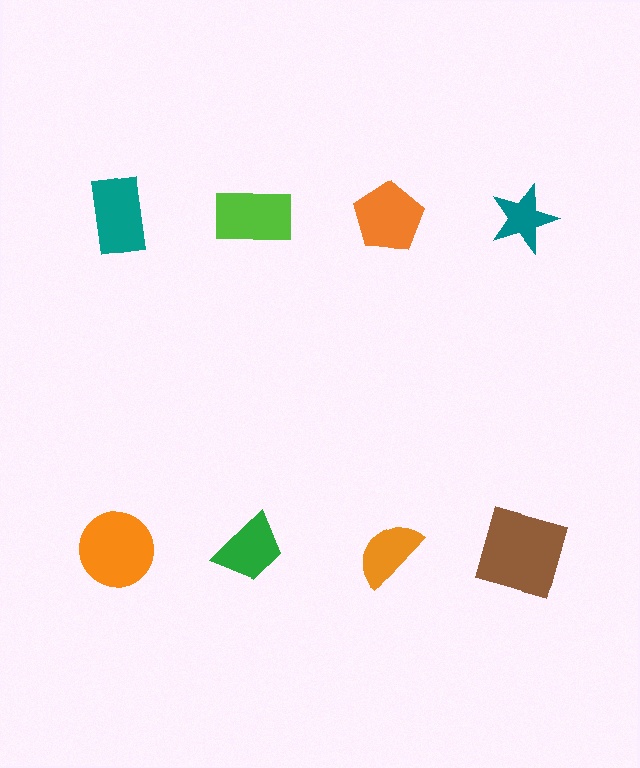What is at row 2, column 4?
A brown square.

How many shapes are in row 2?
4 shapes.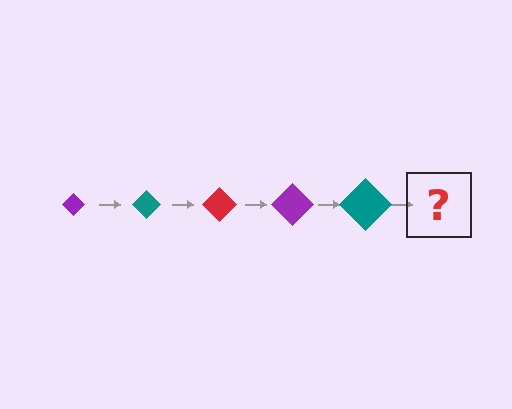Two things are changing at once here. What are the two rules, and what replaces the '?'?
The two rules are that the diamond grows larger each step and the color cycles through purple, teal, and red. The '?' should be a red diamond, larger than the previous one.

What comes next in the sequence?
The next element should be a red diamond, larger than the previous one.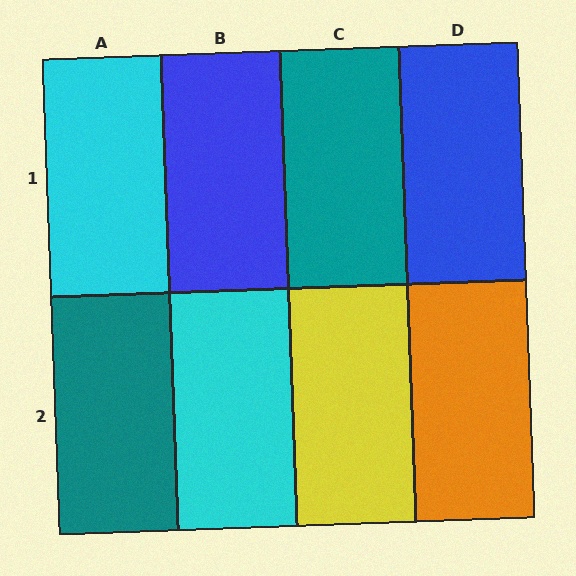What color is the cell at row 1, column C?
Teal.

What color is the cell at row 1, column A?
Cyan.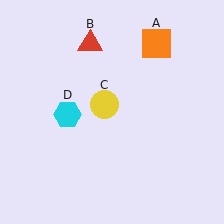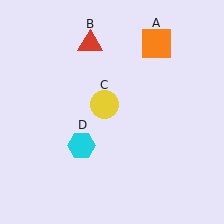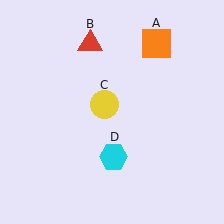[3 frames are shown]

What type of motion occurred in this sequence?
The cyan hexagon (object D) rotated counterclockwise around the center of the scene.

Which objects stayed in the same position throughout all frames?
Orange square (object A) and red triangle (object B) and yellow circle (object C) remained stationary.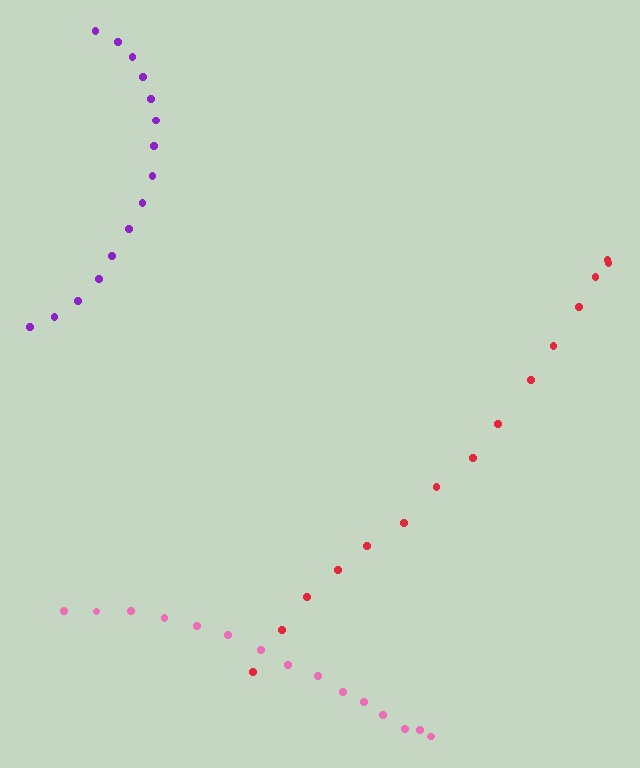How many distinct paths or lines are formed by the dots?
There are 3 distinct paths.